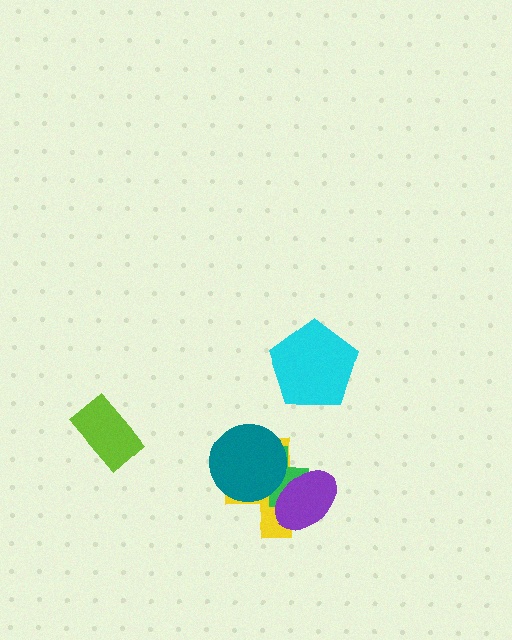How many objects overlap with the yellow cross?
3 objects overlap with the yellow cross.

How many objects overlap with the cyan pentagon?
0 objects overlap with the cyan pentagon.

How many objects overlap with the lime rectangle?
0 objects overlap with the lime rectangle.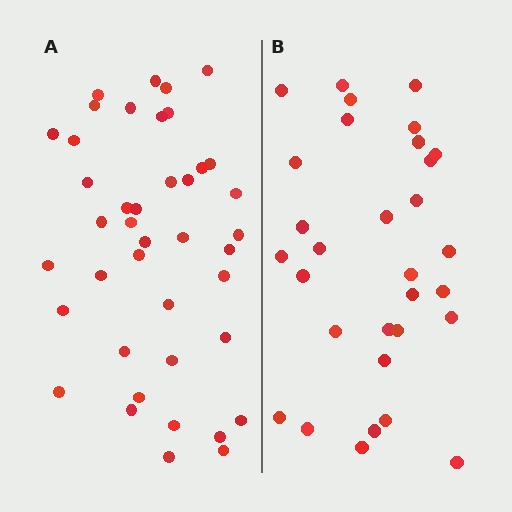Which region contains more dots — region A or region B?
Region A (the left region) has more dots.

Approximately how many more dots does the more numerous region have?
Region A has roughly 10 or so more dots than region B.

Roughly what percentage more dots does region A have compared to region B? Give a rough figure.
About 30% more.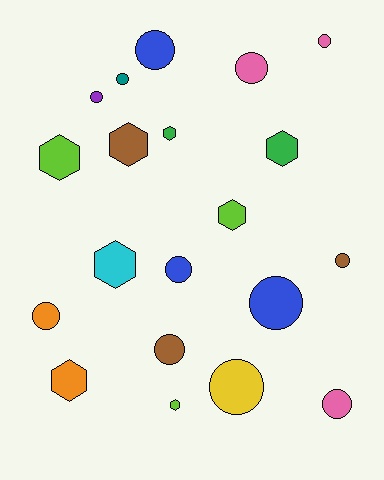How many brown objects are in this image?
There are 3 brown objects.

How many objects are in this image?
There are 20 objects.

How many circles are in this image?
There are 12 circles.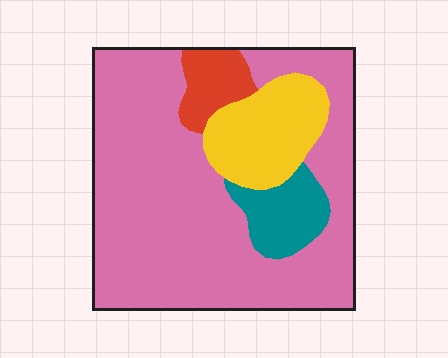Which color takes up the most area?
Pink, at roughly 70%.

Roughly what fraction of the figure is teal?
Teal takes up about one tenth (1/10) of the figure.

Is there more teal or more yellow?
Yellow.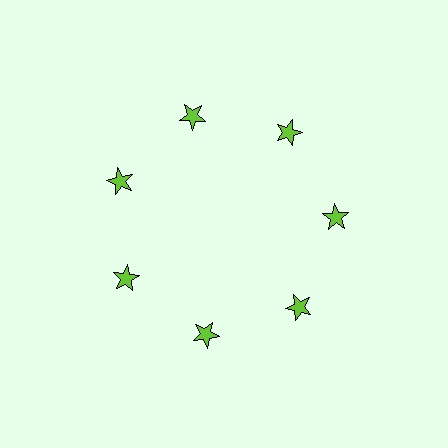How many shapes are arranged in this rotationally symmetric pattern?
There are 7 shapes, arranged in 7 groups of 1.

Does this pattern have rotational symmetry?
Yes, this pattern has 7-fold rotational symmetry. It looks the same after rotating 51 degrees around the center.